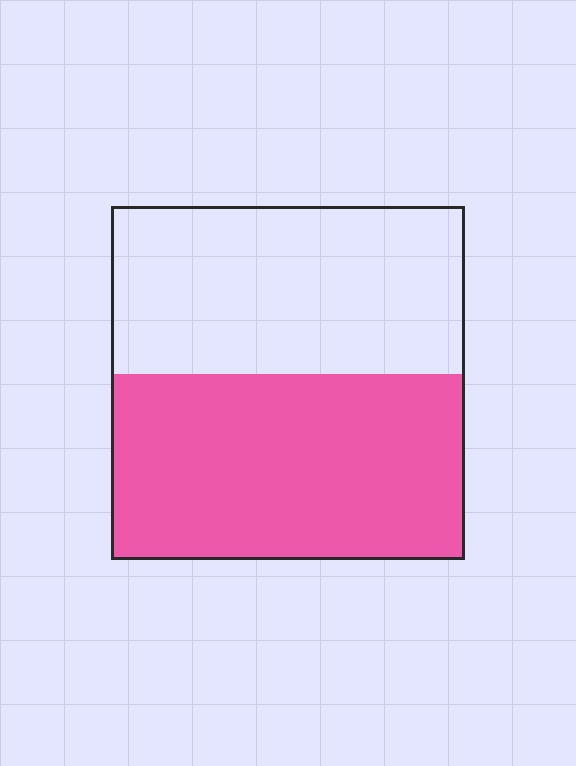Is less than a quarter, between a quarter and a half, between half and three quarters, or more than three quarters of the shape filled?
Between half and three quarters.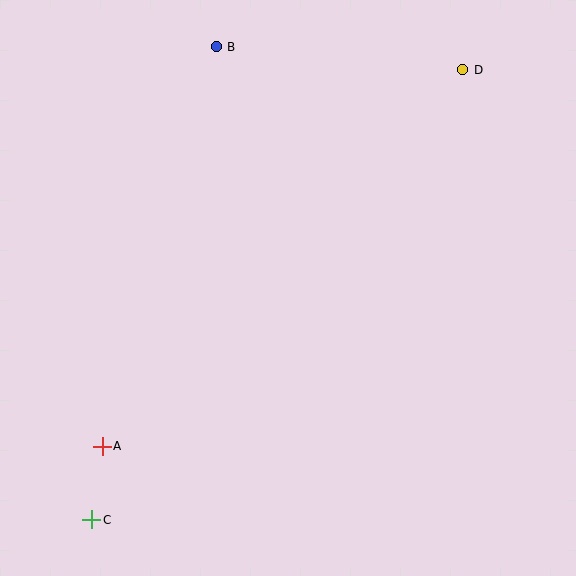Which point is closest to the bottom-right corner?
Point C is closest to the bottom-right corner.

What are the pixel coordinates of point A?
Point A is at (102, 446).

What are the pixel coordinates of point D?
Point D is at (463, 70).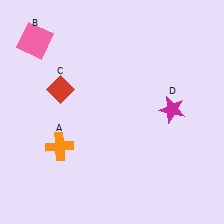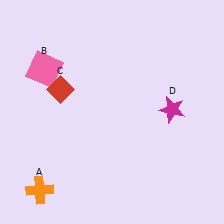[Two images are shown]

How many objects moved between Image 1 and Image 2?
2 objects moved between the two images.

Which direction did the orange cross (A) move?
The orange cross (A) moved down.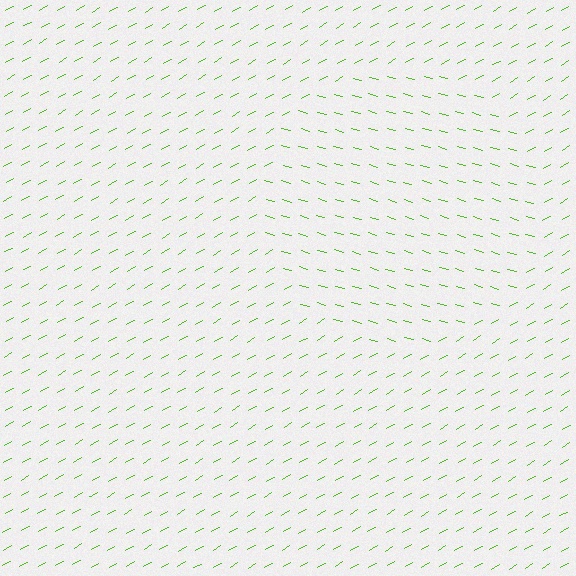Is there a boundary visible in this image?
Yes, there is a texture boundary formed by a change in line orientation.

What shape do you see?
I see a circle.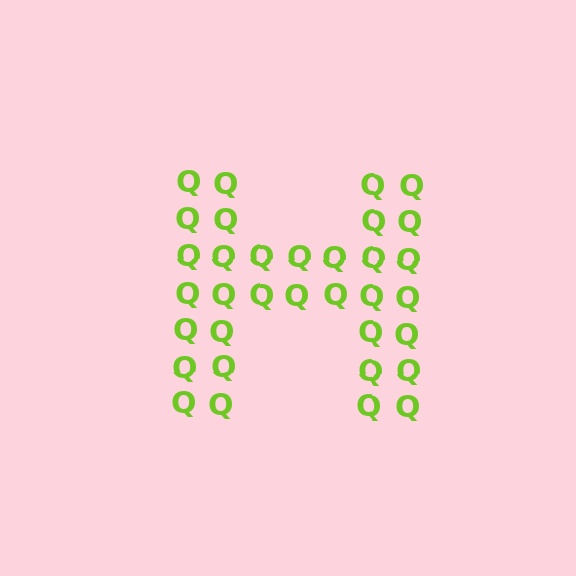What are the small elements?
The small elements are letter Q's.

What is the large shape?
The large shape is the letter H.